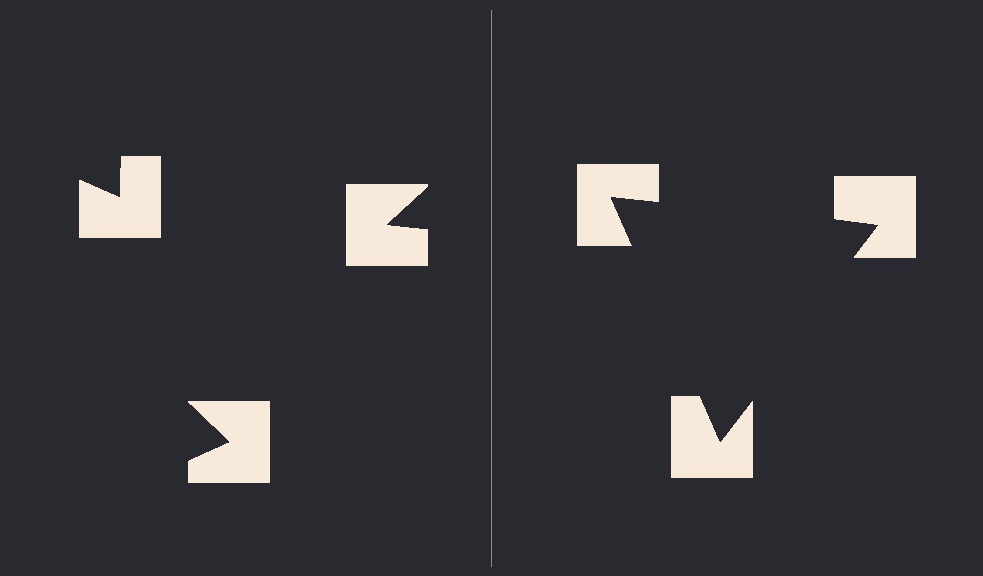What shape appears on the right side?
An illusory triangle.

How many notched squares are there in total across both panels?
6 — 3 on each side.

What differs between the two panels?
The notched squares are positioned identically on both sides; only the wedge orientations differ. On the right they align to a triangle; on the left they are misaligned.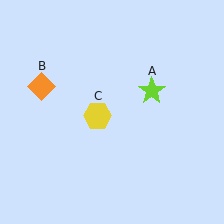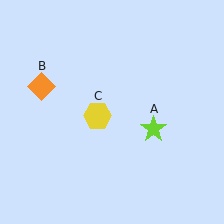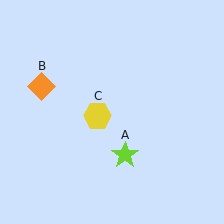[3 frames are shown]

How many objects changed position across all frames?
1 object changed position: lime star (object A).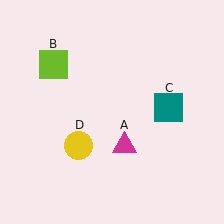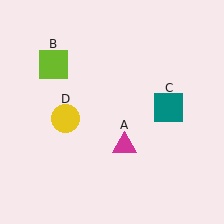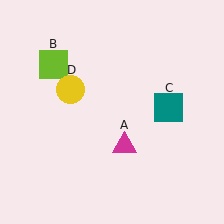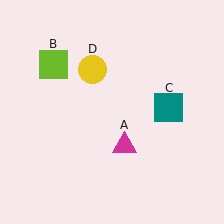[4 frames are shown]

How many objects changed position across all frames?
1 object changed position: yellow circle (object D).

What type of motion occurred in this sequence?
The yellow circle (object D) rotated clockwise around the center of the scene.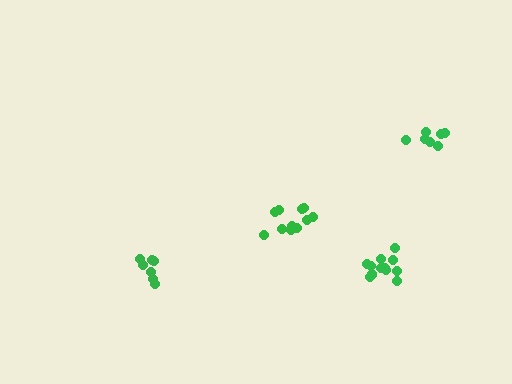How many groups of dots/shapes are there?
There are 4 groups.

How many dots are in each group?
Group 1: 13 dots, Group 2: 7 dots, Group 3: 7 dots, Group 4: 12 dots (39 total).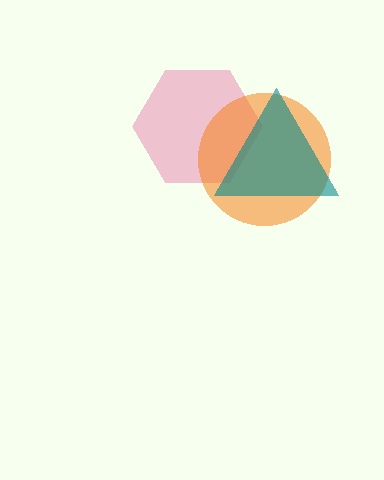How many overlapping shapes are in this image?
There are 3 overlapping shapes in the image.